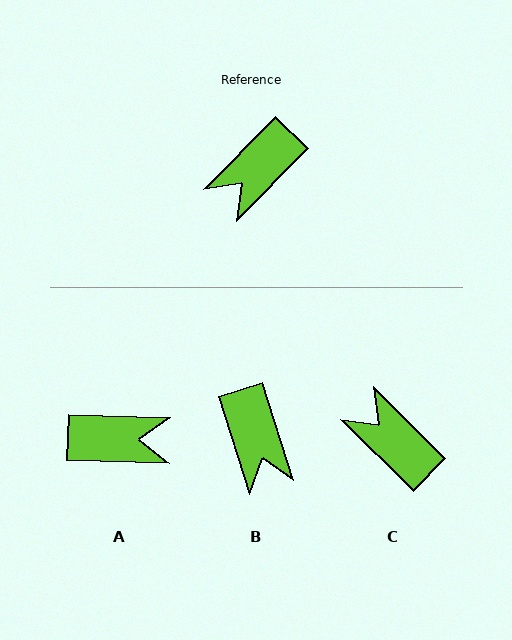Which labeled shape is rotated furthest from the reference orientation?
A, about 133 degrees away.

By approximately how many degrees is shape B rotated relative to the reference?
Approximately 62 degrees counter-clockwise.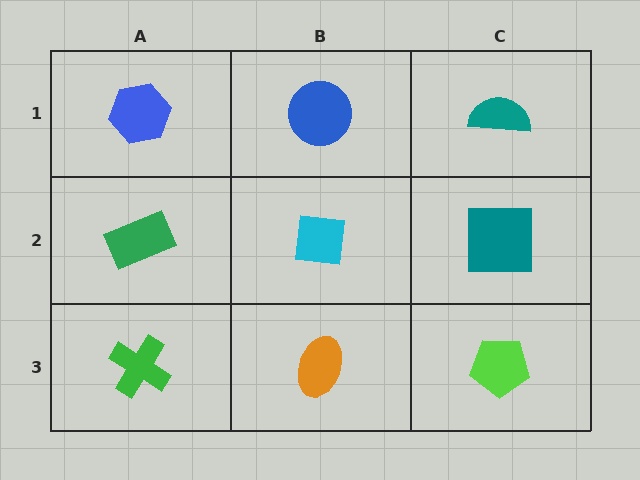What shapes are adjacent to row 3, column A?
A green rectangle (row 2, column A), an orange ellipse (row 3, column B).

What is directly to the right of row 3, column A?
An orange ellipse.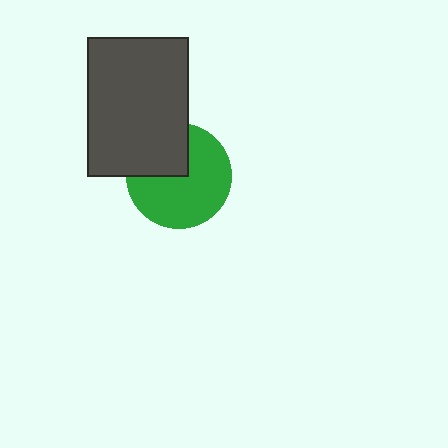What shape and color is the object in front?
The object in front is a dark gray rectangle.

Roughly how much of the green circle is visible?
Most of it is visible (roughly 68%).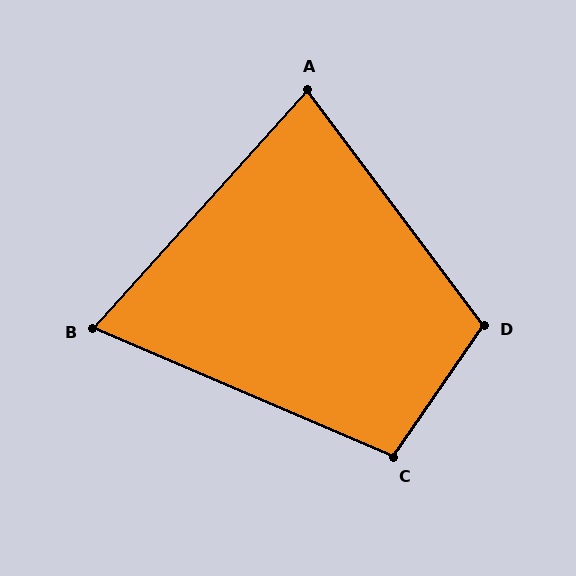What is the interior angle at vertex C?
Approximately 101 degrees (obtuse).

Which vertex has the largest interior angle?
D, at approximately 109 degrees.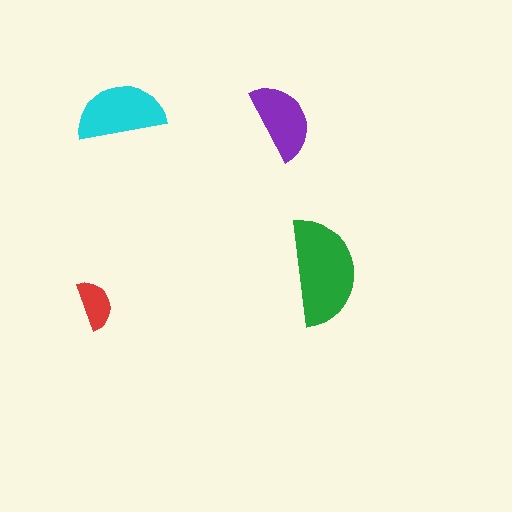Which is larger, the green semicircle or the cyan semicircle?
The green one.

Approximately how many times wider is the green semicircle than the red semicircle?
About 2 times wider.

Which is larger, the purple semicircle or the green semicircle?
The green one.